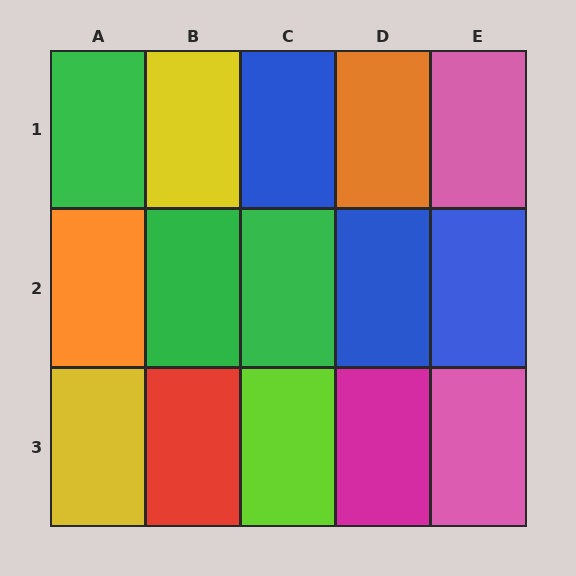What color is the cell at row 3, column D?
Magenta.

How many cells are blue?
3 cells are blue.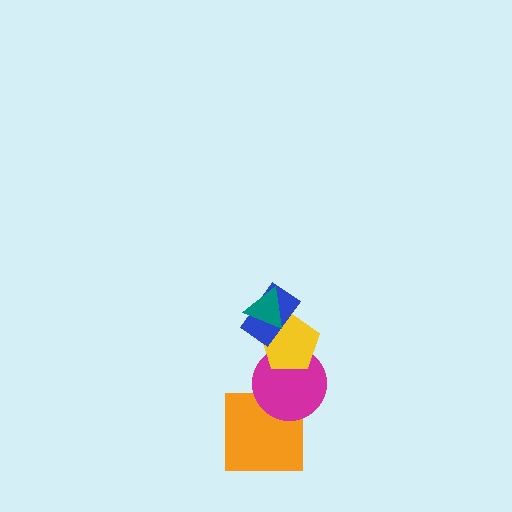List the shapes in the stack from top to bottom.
From top to bottom: the teal triangle, the blue rectangle, the yellow pentagon, the magenta circle, the orange square.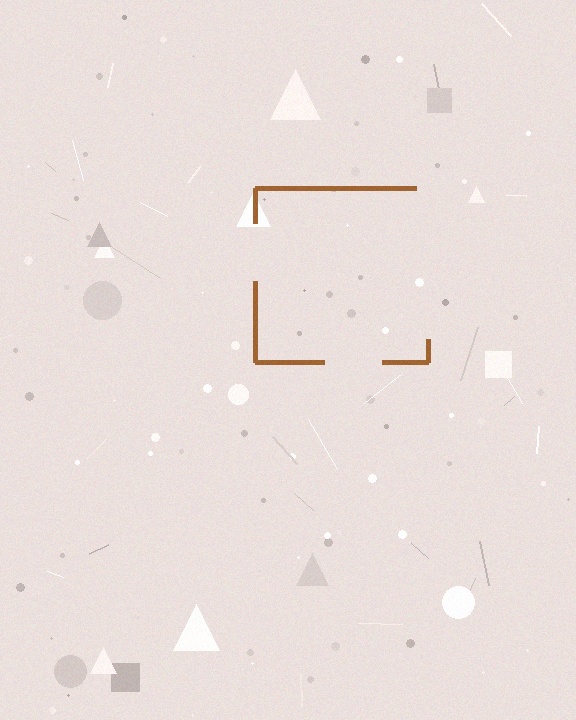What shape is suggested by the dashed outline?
The dashed outline suggests a square.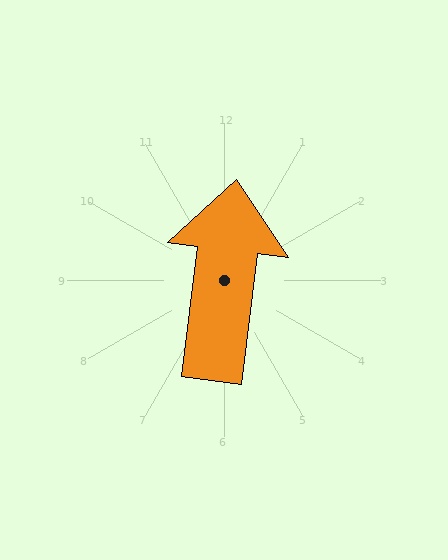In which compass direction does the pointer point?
North.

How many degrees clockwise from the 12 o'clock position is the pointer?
Approximately 7 degrees.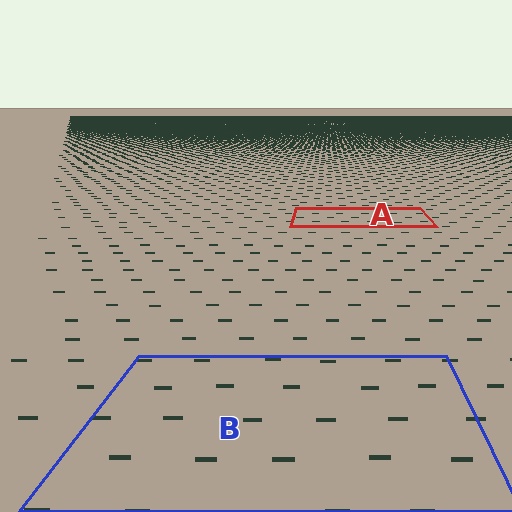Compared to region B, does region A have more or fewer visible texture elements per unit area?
Region A has more texture elements per unit area — they are packed more densely because it is farther away.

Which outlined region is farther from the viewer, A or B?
Region A is farther from the viewer — the texture elements inside it appear smaller and more densely packed.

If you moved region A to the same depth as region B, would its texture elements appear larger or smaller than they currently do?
They would appear larger. At a closer depth, the same texture elements are projected at a bigger on-screen size.